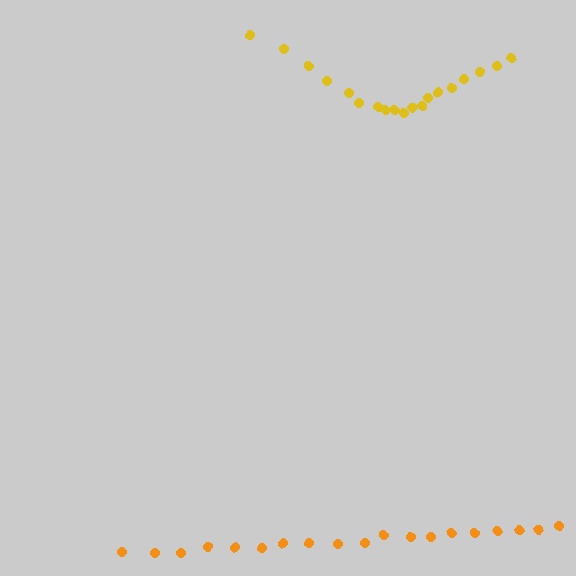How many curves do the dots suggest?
There are 2 distinct paths.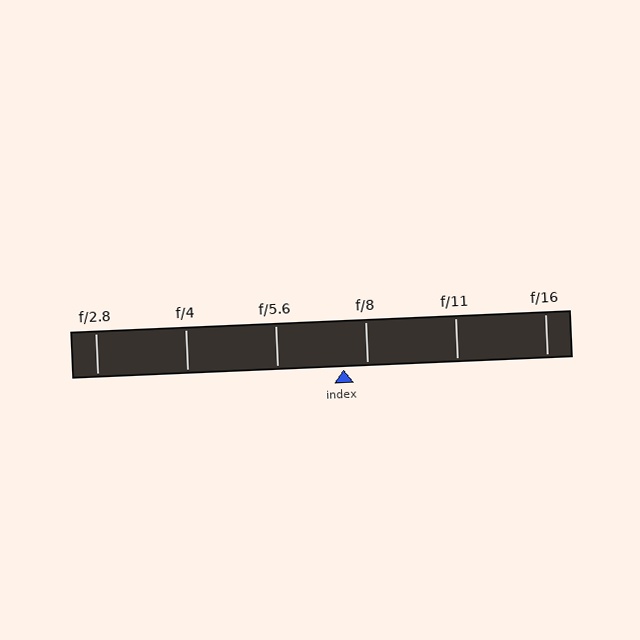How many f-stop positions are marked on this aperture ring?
There are 6 f-stop positions marked.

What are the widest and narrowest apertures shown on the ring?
The widest aperture shown is f/2.8 and the narrowest is f/16.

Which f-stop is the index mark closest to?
The index mark is closest to f/8.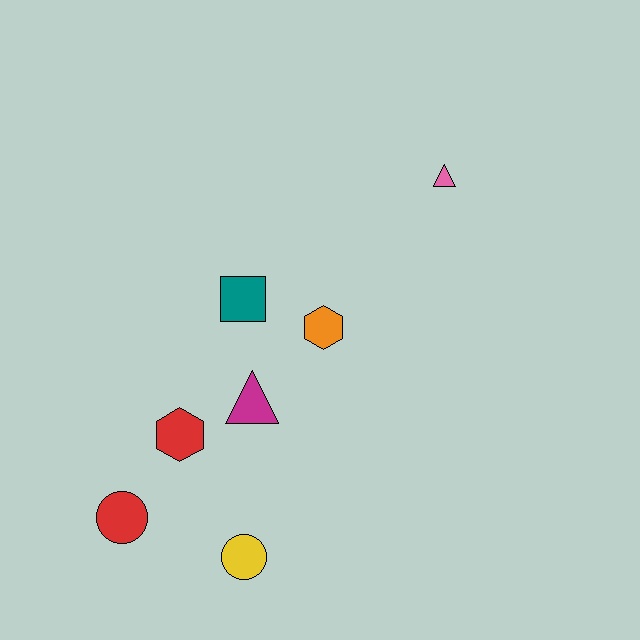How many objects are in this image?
There are 7 objects.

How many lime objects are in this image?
There are no lime objects.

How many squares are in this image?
There is 1 square.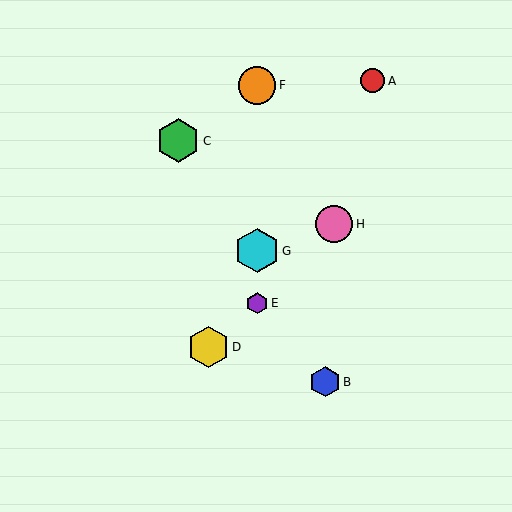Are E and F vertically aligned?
Yes, both are at x≈257.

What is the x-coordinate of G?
Object G is at x≈257.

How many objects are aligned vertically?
3 objects (E, F, G) are aligned vertically.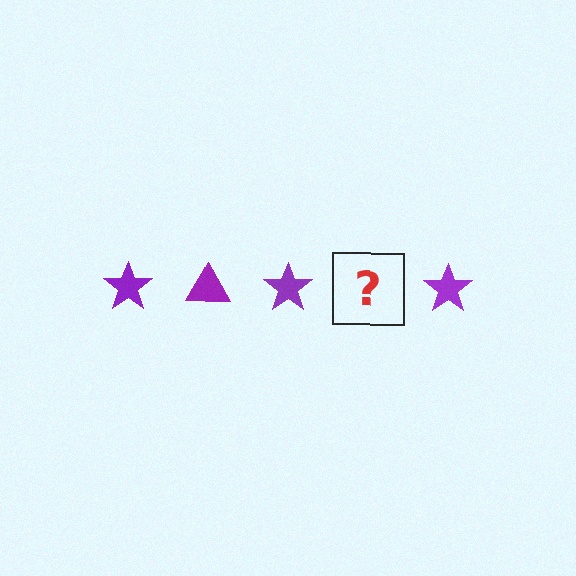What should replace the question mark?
The question mark should be replaced with a purple triangle.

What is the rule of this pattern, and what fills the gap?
The rule is that the pattern cycles through star, triangle shapes in purple. The gap should be filled with a purple triangle.